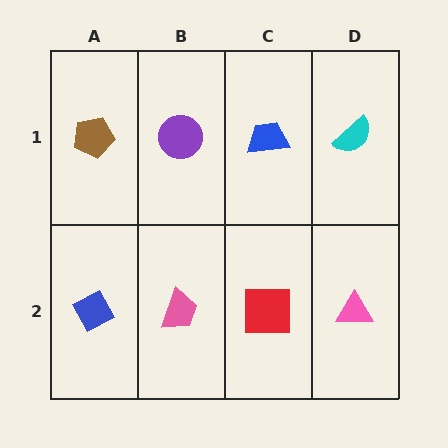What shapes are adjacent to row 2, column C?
A blue trapezoid (row 1, column C), a pink trapezoid (row 2, column B), a pink triangle (row 2, column D).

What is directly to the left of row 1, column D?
A blue trapezoid.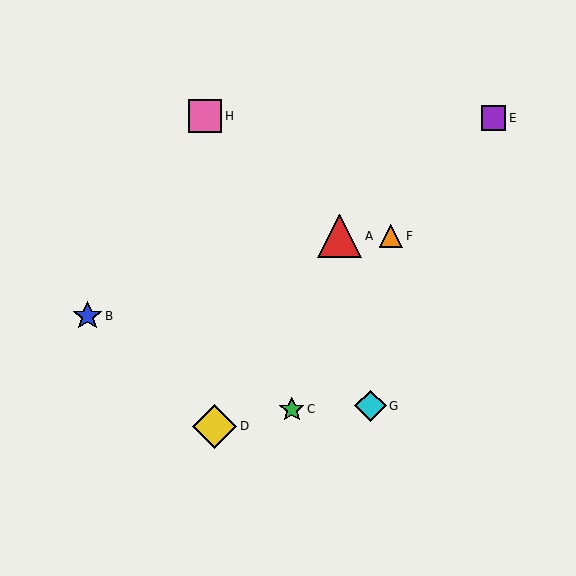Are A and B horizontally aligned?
No, A is at y≈236 and B is at y≈316.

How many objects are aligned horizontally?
2 objects (A, F) are aligned horizontally.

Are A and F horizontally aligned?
Yes, both are at y≈236.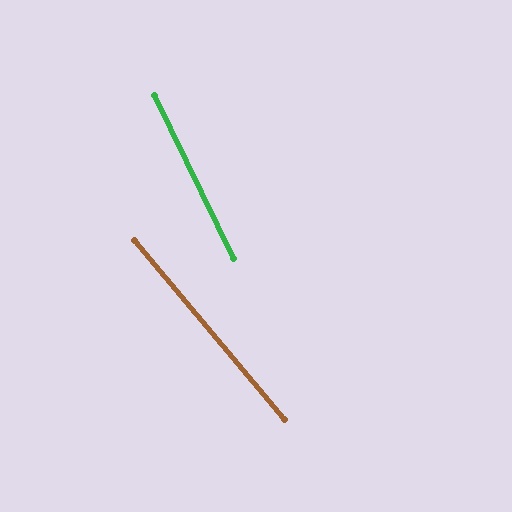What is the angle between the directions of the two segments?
Approximately 14 degrees.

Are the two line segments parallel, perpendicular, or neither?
Neither parallel nor perpendicular — they differ by about 14°.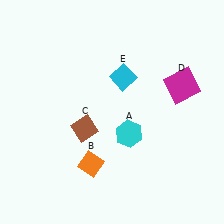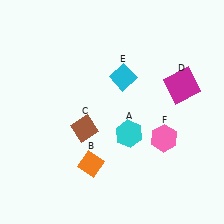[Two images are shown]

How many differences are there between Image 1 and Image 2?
There is 1 difference between the two images.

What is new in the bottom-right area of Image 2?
A pink hexagon (F) was added in the bottom-right area of Image 2.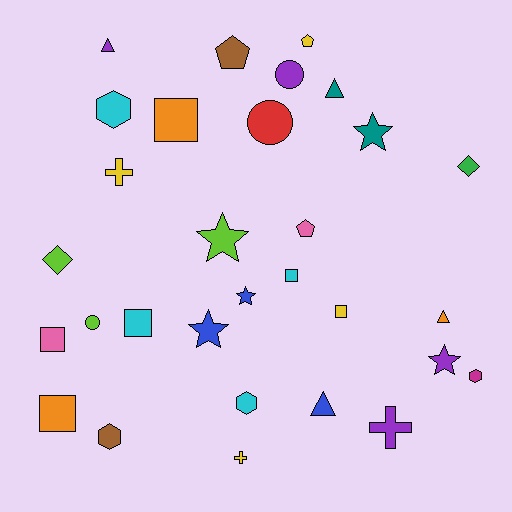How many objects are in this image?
There are 30 objects.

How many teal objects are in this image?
There are 2 teal objects.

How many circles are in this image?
There are 3 circles.